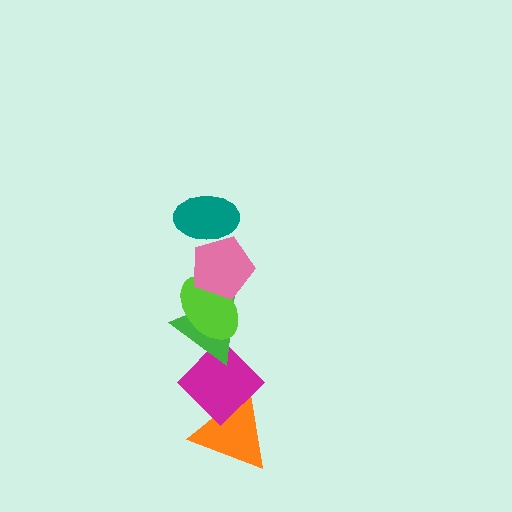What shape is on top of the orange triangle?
The magenta diamond is on top of the orange triangle.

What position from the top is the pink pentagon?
The pink pentagon is 2nd from the top.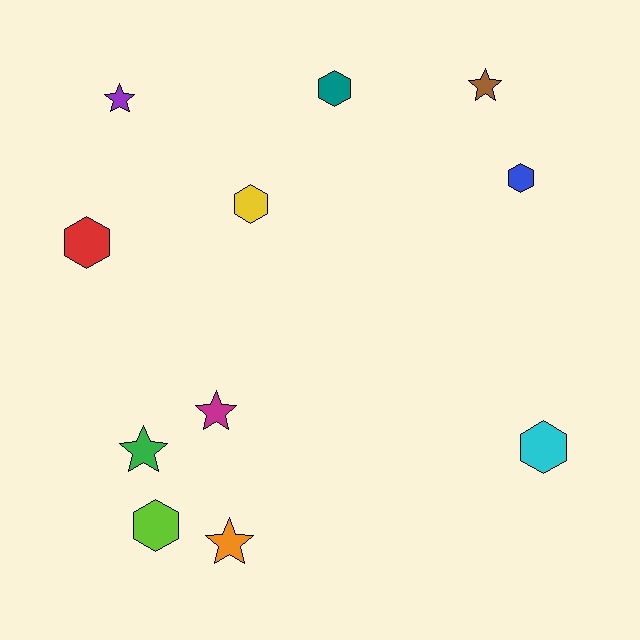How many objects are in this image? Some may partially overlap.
There are 11 objects.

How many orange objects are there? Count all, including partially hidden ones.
There is 1 orange object.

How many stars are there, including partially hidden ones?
There are 5 stars.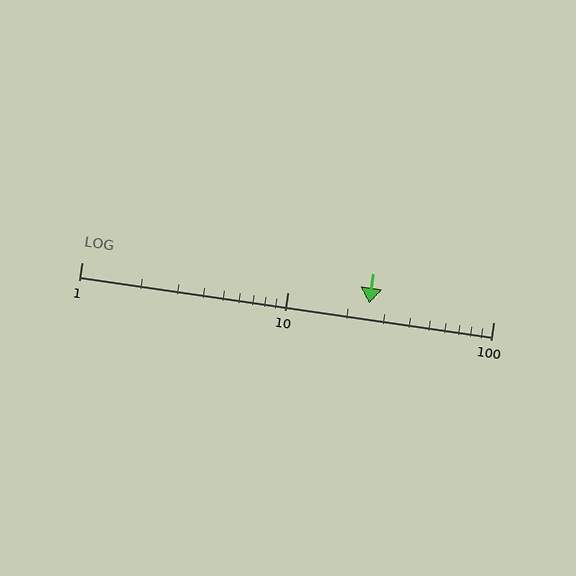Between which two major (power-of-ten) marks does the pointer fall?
The pointer is between 10 and 100.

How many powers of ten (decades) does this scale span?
The scale spans 2 decades, from 1 to 100.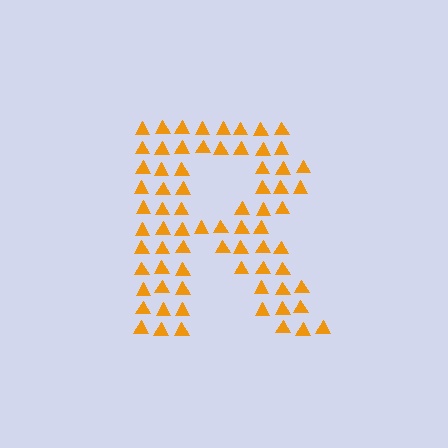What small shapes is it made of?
It is made of small triangles.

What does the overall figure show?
The overall figure shows the letter R.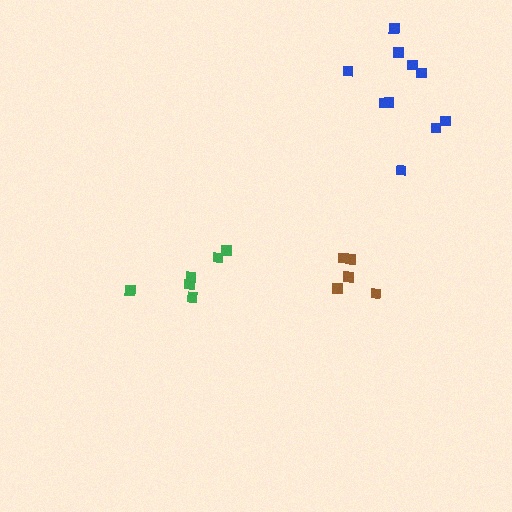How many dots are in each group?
Group 1: 6 dots, Group 2: 5 dots, Group 3: 10 dots (21 total).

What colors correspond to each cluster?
The clusters are colored: green, brown, blue.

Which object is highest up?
The blue cluster is topmost.